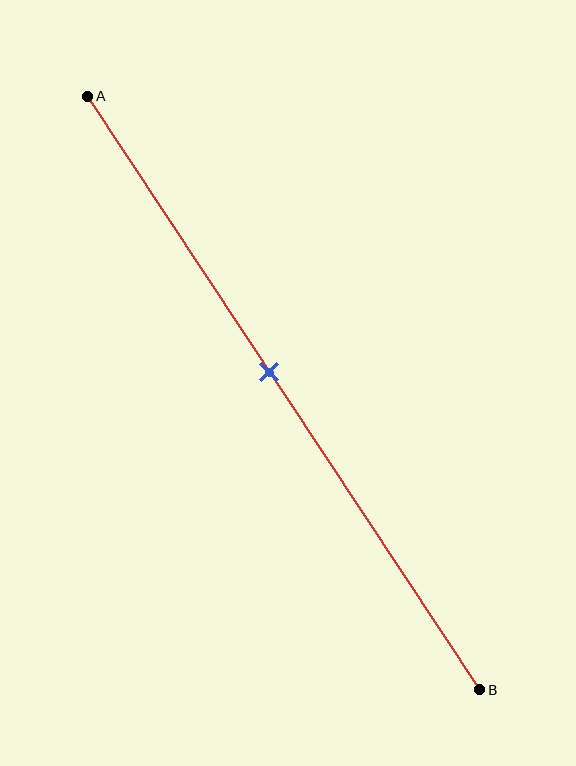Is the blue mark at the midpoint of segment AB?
No, the mark is at about 45% from A, not at the 50% midpoint.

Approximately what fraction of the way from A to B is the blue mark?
The blue mark is approximately 45% of the way from A to B.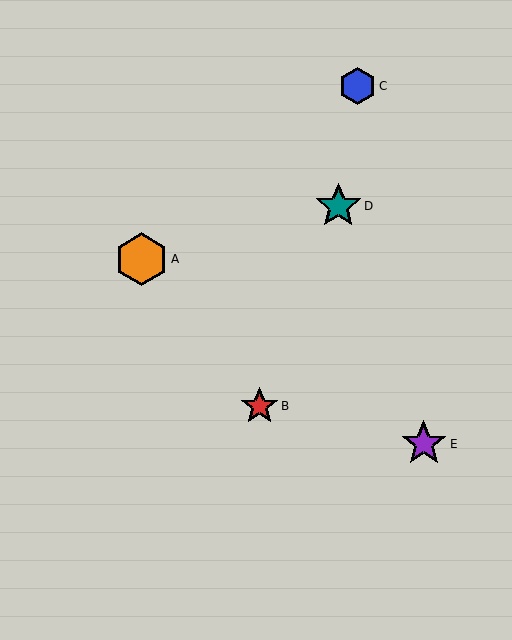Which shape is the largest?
The orange hexagon (labeled A) is the largest.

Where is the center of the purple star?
The center of the purple star is at (424, 444).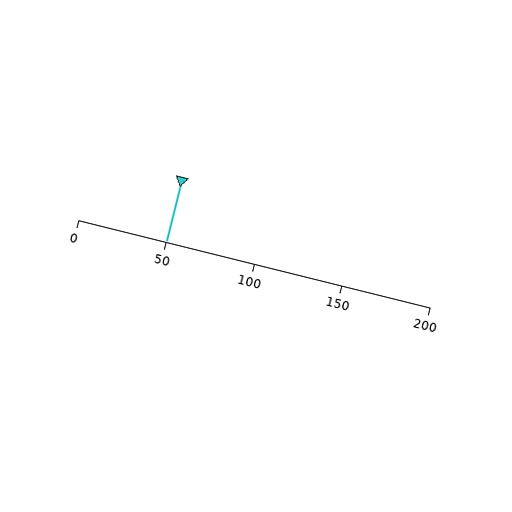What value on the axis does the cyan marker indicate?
The marker indicates approximately 50.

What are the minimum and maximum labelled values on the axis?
The axis runs from 0 to 200.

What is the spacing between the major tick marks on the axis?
The major ticks are spaced 50 apart.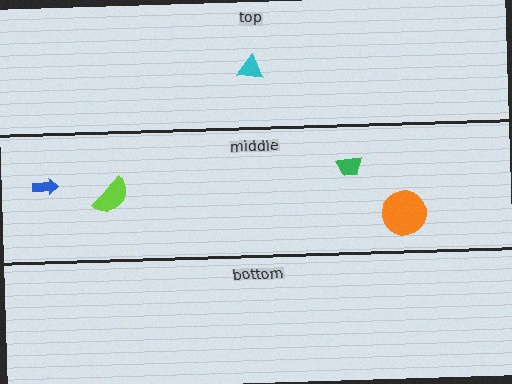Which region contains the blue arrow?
The middle region.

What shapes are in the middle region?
The lime semicircle, the blue arrow, the green trapezoid, the orange circle.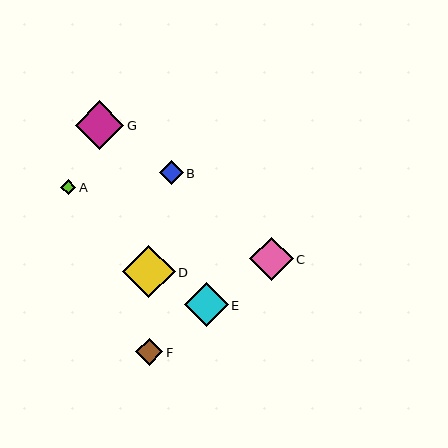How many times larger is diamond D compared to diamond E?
Diamond D is approximately 1.2 times the size of diamond E.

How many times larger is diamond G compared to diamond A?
Diamond G is approximately 3.2 times the size of diamond A.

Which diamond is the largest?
Diamond D is the largest with a size of approximately 53 pixels.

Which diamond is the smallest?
Diamond A is the smallest with a size of approximately 15 pixels.